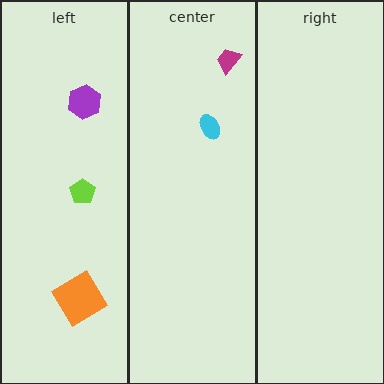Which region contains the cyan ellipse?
The center region.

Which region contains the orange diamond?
The left region.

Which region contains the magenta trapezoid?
The center region.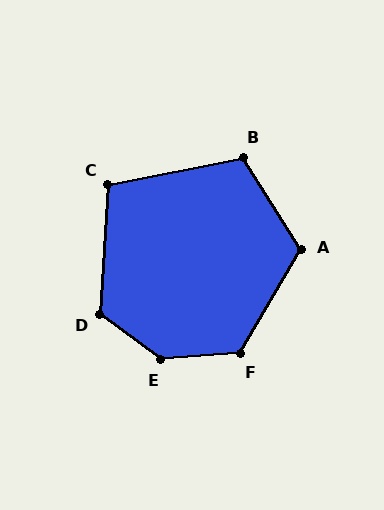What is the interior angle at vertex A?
Approximately 117 degrees (obtuse).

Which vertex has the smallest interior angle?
C, at approximately 105 degrees.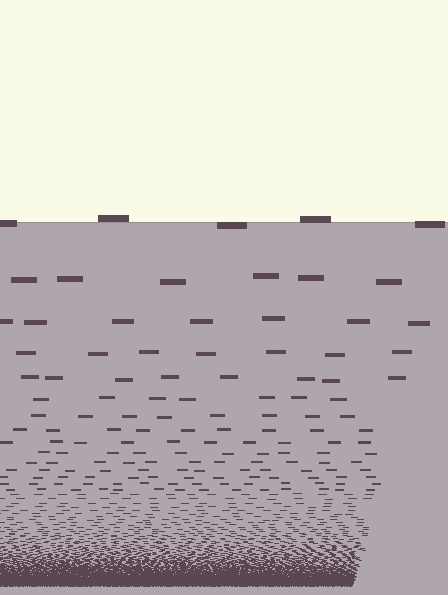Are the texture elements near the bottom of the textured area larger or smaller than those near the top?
Smaller. The gradient is inverted — elements near the bottom are smaller and denser.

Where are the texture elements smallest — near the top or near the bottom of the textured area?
Near the bottom.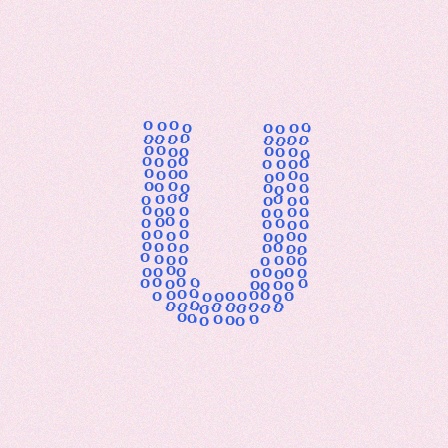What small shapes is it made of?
It is made of small letter O's.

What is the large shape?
The large shape is the letter U.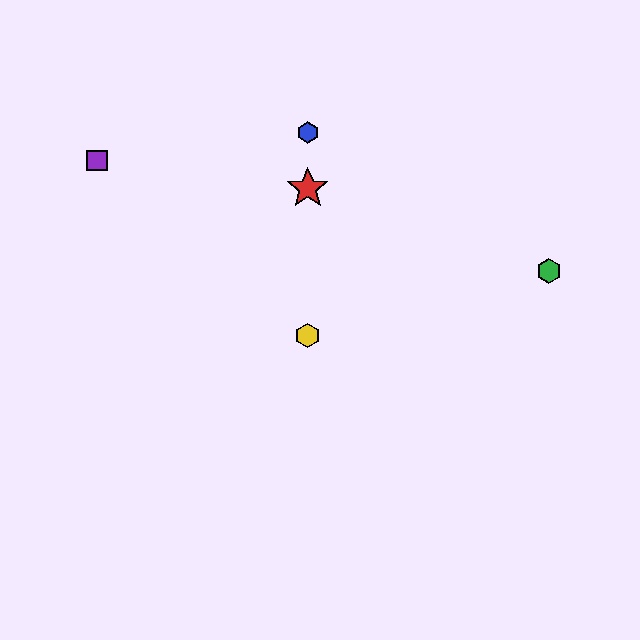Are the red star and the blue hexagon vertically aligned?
Yes, both are at x≈308.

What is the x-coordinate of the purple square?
The purple square is at x≈97.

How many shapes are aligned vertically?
3 shapes (the red star, the blue hexagon, the yellow hexagon) are aligned vertically.